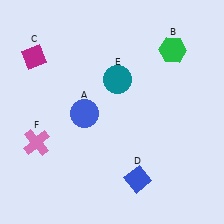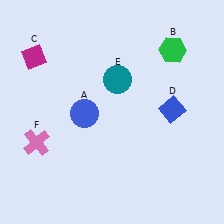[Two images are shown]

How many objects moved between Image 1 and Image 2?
1 object moved between the two images.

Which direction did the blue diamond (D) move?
The blue diamond (D) moved up.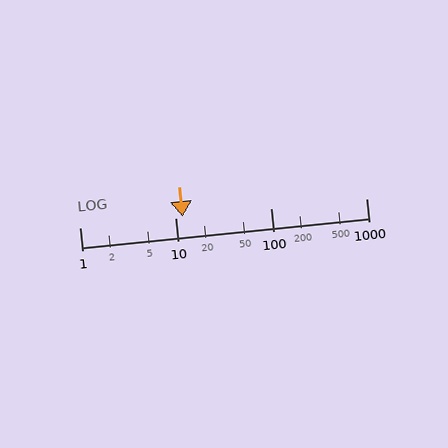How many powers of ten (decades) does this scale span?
The scale spans 3 decades, from 1 to 1000.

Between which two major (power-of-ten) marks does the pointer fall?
The pointer is between 10 and 100.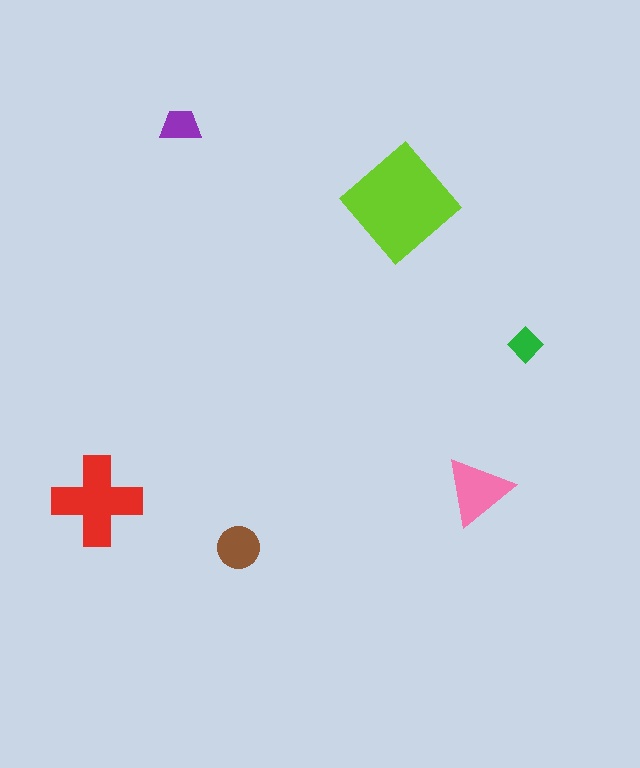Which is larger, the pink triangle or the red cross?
The red cross.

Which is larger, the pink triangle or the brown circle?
The pink triangle.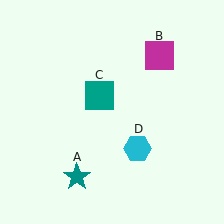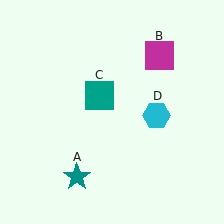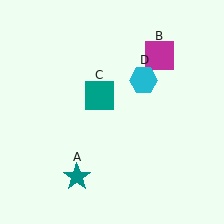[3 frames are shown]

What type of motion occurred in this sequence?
The cyan hexagon (object D) rotated counterclockwise around the center of the scene.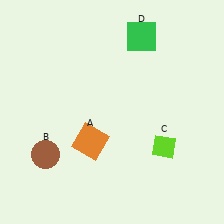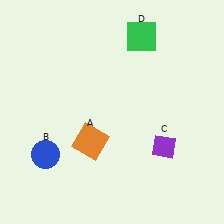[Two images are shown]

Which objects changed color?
B changed from brown to blue. C changed from lime to purple.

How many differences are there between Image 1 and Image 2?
There are 2 differences between the two images.